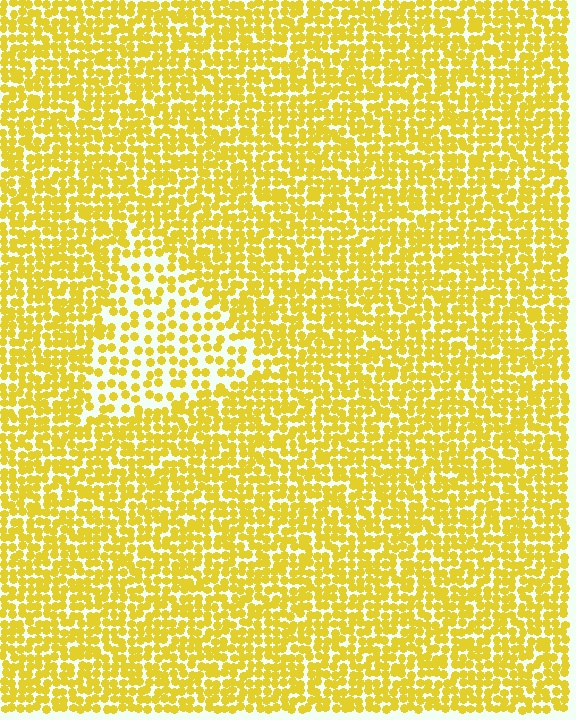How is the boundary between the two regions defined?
The boundary is defined by a change in element density (approximately 2.0x ratio). All elements are the same color, size, and shape.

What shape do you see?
I see a triangle.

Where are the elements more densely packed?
The elements are more densely packed outside the triangle boundary.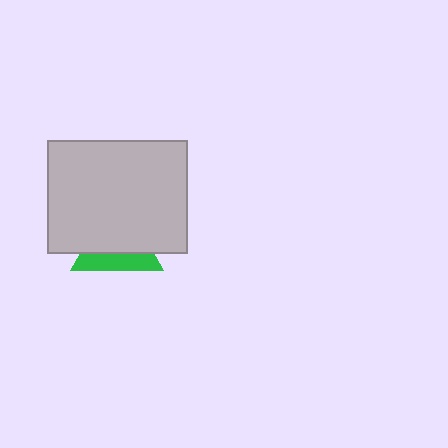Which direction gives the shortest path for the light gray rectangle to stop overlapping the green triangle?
Moving up gives the shortest separation.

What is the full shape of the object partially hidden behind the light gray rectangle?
The partially hidden object is a green triangle.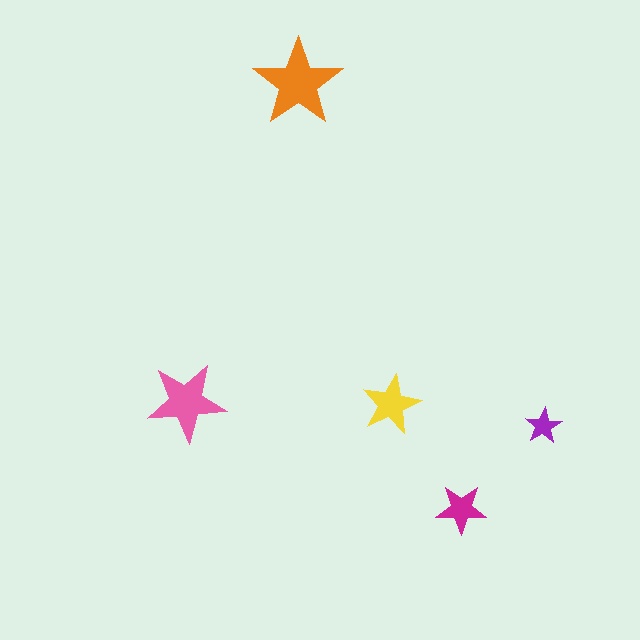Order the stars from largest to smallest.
the orange one, the pink one, the yellow one, the magenta one, the purple one.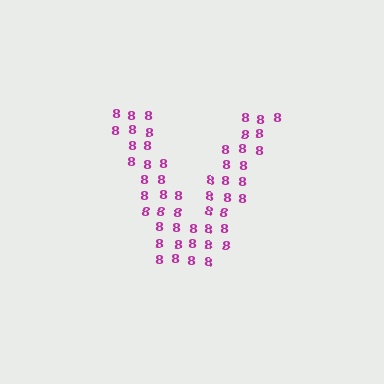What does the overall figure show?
The overall figure shows the letter V.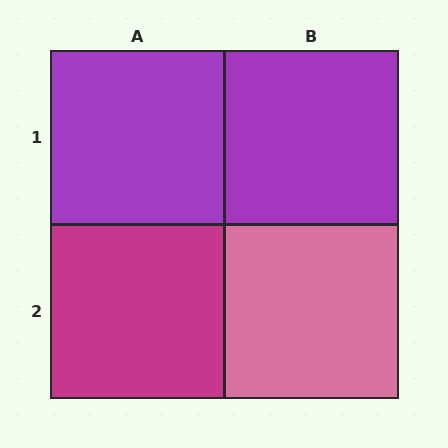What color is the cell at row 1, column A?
Purple.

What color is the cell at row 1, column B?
Purple.